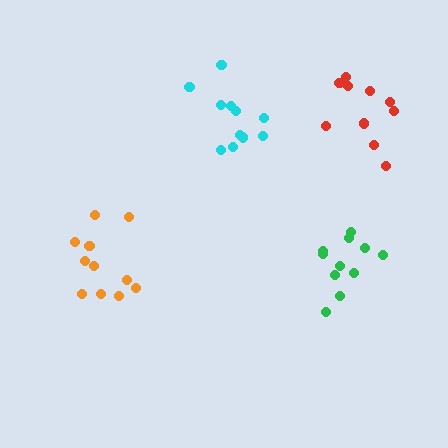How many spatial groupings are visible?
There are 4 spatial groupings.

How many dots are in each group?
Group 1: 11 dots, Group 2: 11 dots, Group 3: 11 dots, Group 4: 10 dots (43 total).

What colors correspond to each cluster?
The clusters are colored: green, orange, cyan, red.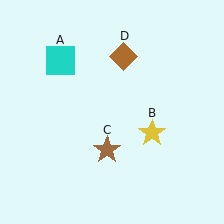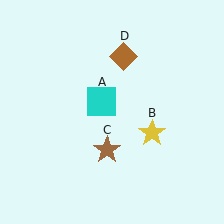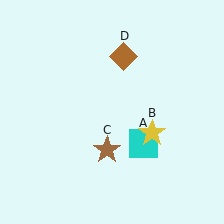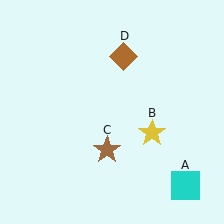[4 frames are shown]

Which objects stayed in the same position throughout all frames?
Yellow star (object B) and brown star (object C) and brown diamond (object D) remained stationary.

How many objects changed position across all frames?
1 object changed position: cyan square (object A).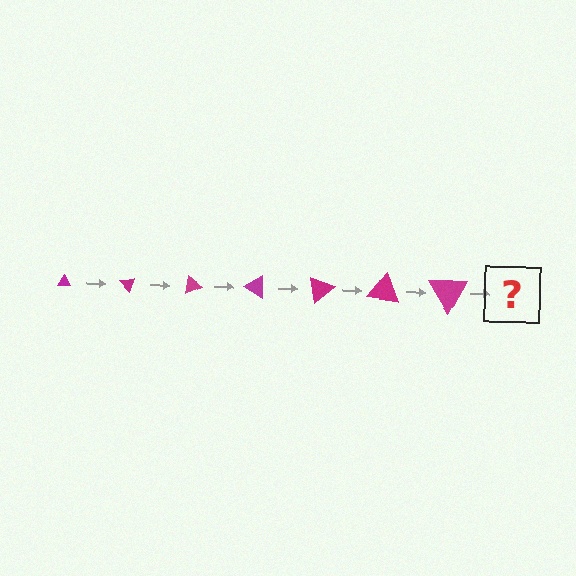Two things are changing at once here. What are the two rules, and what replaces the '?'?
The two rules are that the triangle grows larger each step and it rotates 50 degrees each step. The '?' should be a triangle, larger than the previous one and rotated 350 degrees from the start.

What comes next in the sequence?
The next element should be a triangle, larger than the previous one and rotated 350 degrees from the start.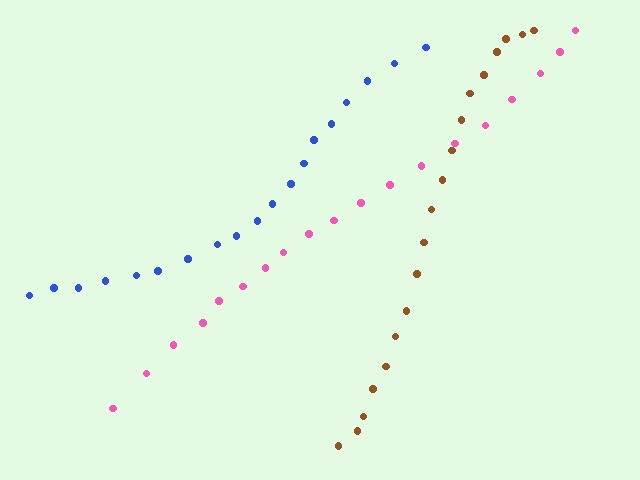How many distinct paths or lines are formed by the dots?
There are 3 distinct paths.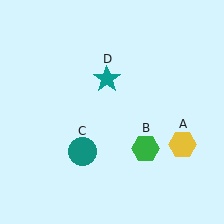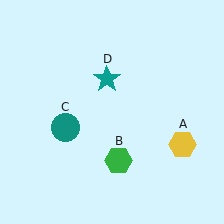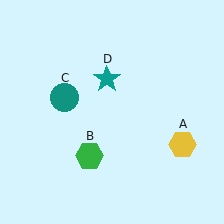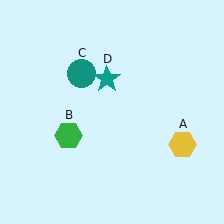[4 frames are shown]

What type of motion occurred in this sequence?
The green hexagon (object B), teal circle (object C) rotated clockwise around the center of the scene.